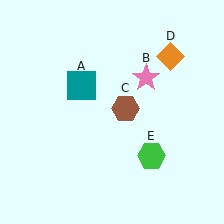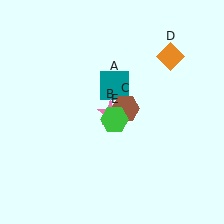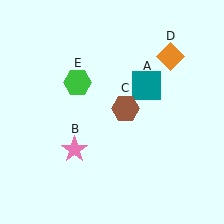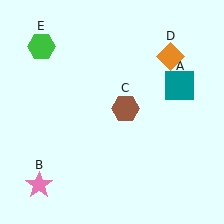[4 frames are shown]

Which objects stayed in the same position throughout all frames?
Brown hexagon (object C) and orange diamond (object D) remained stationary.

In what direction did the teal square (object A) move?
The teal square (object A) moved right.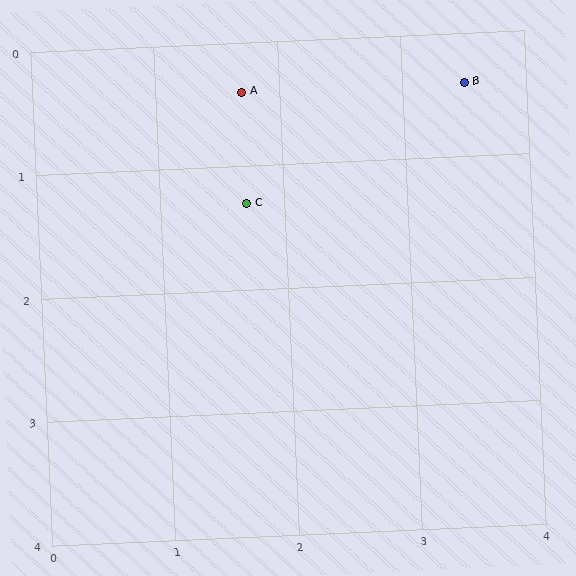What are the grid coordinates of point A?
Point A is at approximately (1.7, 0.4).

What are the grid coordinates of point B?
Point B is at approximately (3.5, 0.4).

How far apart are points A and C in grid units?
Points A and C are about 0.9 grid units apart.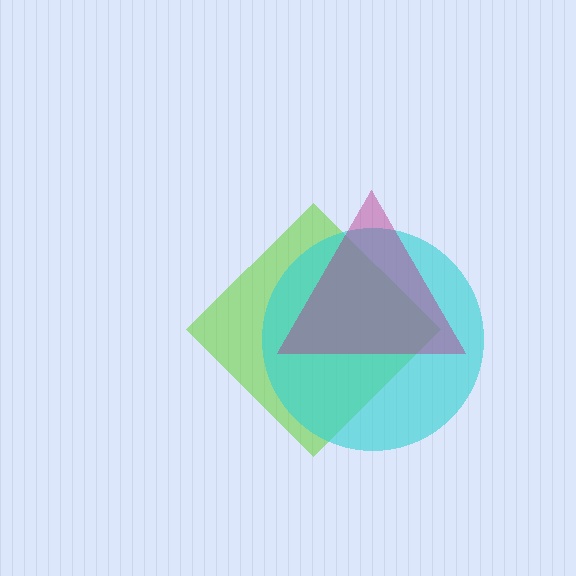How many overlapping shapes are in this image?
There are 3 overlapping shapes in the image.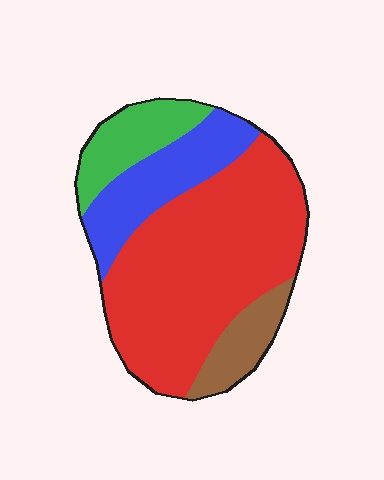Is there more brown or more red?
Red.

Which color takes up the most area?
Red, at roughly 60%.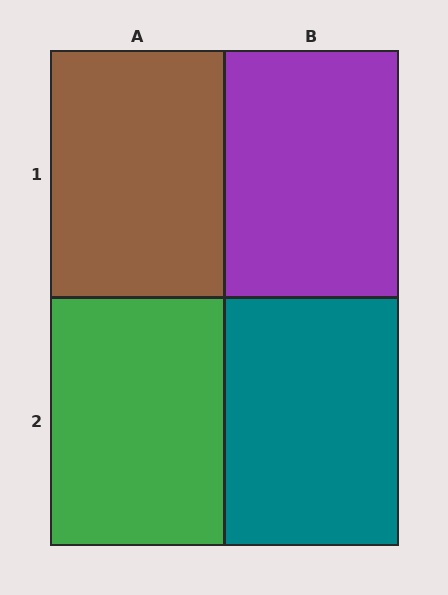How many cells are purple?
1 cell is purple.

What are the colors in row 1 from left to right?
Brown, purple.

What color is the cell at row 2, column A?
Green.